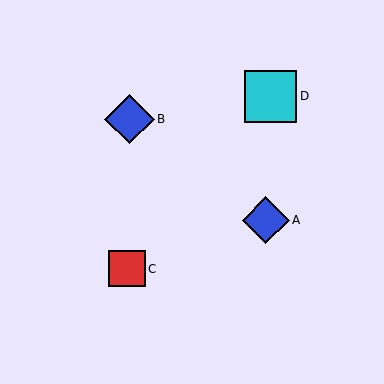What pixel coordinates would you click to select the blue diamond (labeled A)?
Click at (266, 220) to select the blue diamond A.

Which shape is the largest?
The cyan square (labeled D) is the largest.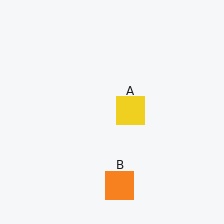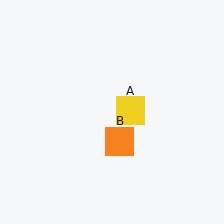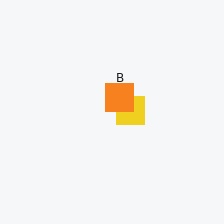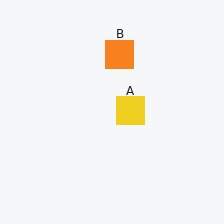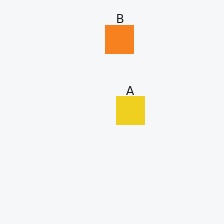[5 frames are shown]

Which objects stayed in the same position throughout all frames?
Yellow square (object A) remained stationary.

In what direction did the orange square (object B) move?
The orange square (object B) moved up.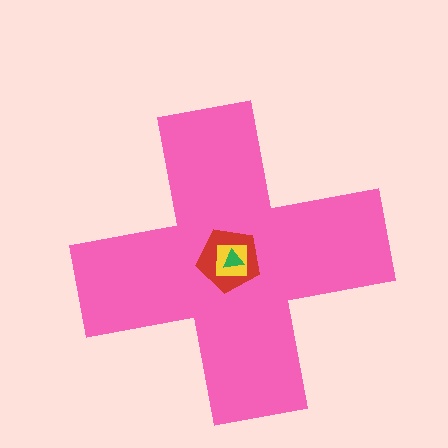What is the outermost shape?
The pink cross.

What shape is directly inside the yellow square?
The green triangle.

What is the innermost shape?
The green triangle.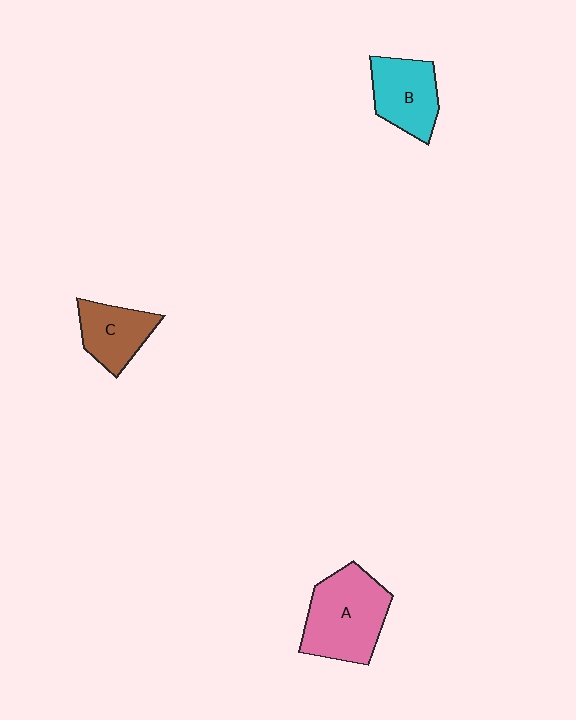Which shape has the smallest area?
Shape C (brown).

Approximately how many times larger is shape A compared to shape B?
Approximately 1.4 times.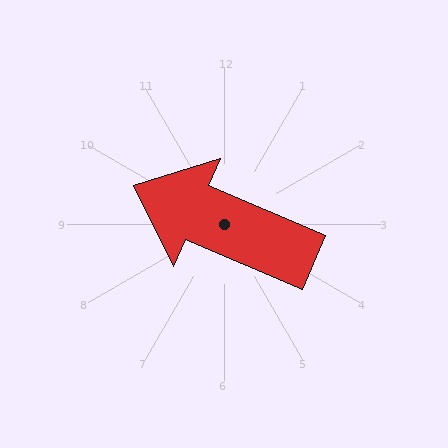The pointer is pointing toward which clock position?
Roughly 10 o'clock.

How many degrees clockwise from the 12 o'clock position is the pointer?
Approximately 293 degrees.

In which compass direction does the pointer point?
Northwest.